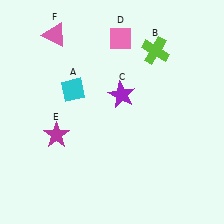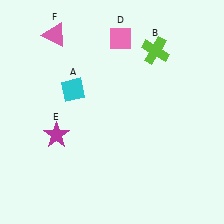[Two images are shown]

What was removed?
The purple star (C) was removed in Image 2.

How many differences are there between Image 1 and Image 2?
There is 1 difference between the two images.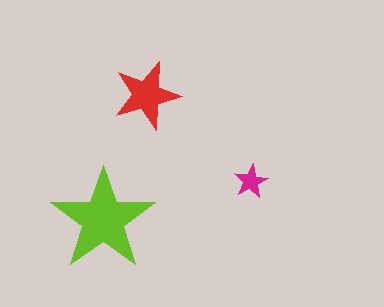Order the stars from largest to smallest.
the lime one, the red one, the magenta one.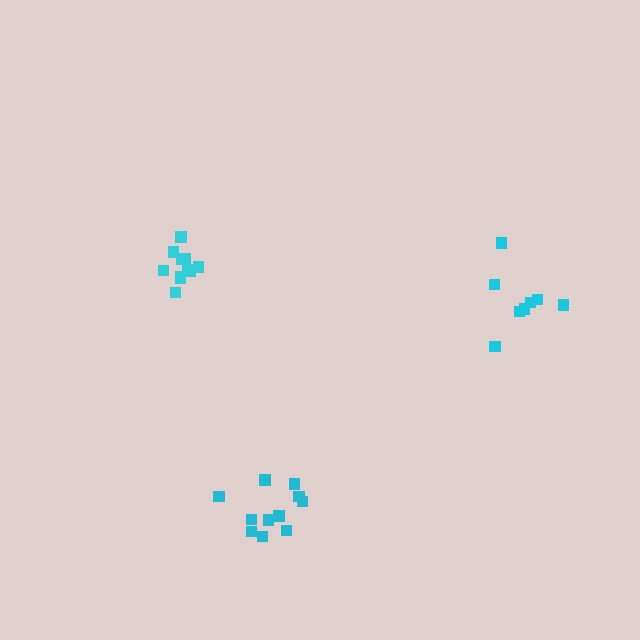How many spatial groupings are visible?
There are 3 spatial groupings.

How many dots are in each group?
Group 1: 11 dots, Group 2: 11 dots, Group 3: 9 dots (31 total).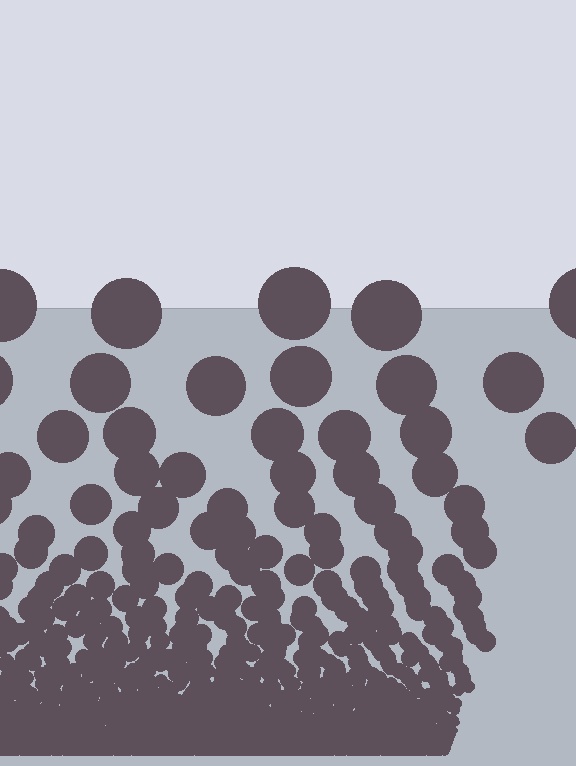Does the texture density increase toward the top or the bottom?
Density increases toward the bottom.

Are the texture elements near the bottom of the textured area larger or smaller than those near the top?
Smaller. The gradient is inverted — elements near the bottom are smaller and denser.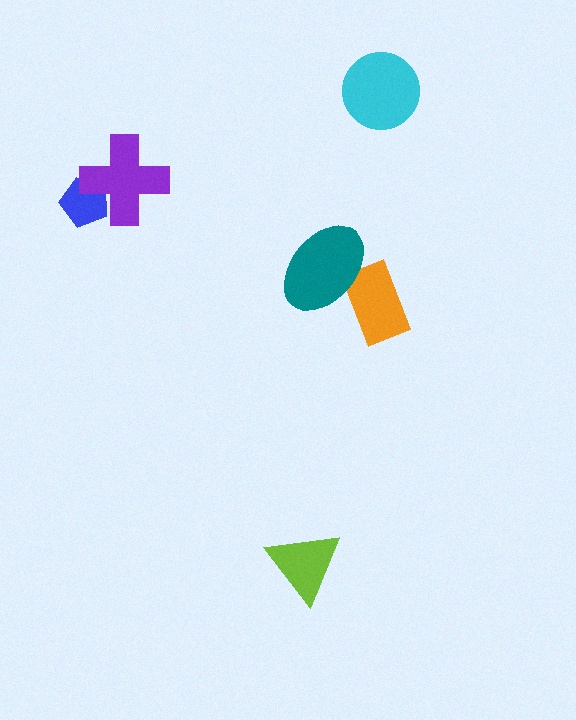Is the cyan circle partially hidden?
No, no other shape covers it.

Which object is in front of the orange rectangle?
The teal ellipse is in front of the orange rectangle.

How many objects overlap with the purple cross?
1 object overlaps with the purple cross.